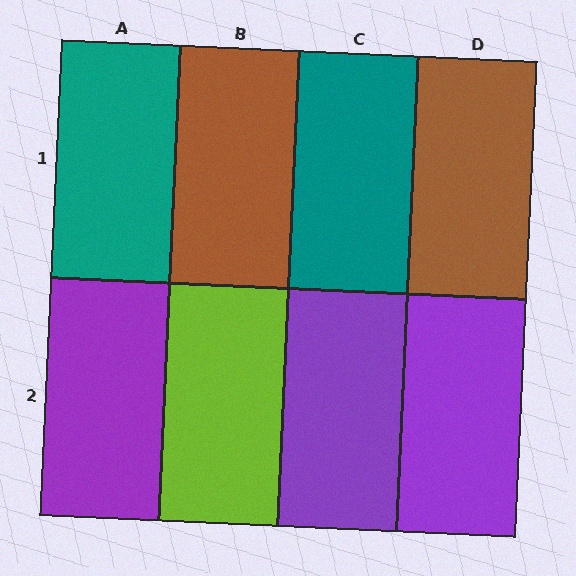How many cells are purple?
3 cells are purple.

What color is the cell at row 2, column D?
Purple.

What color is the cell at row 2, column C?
Purple.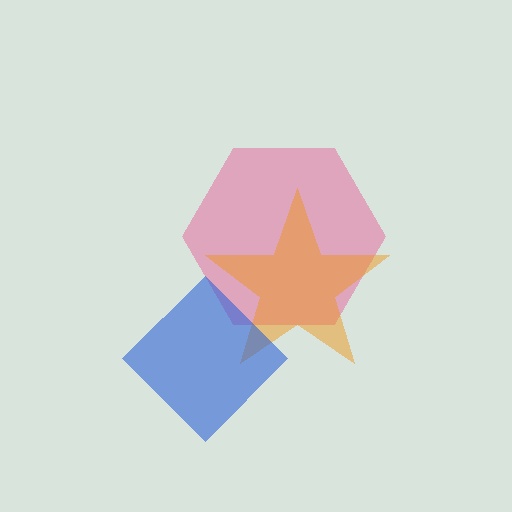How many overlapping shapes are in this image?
There are 3 overlapping shapes in the image.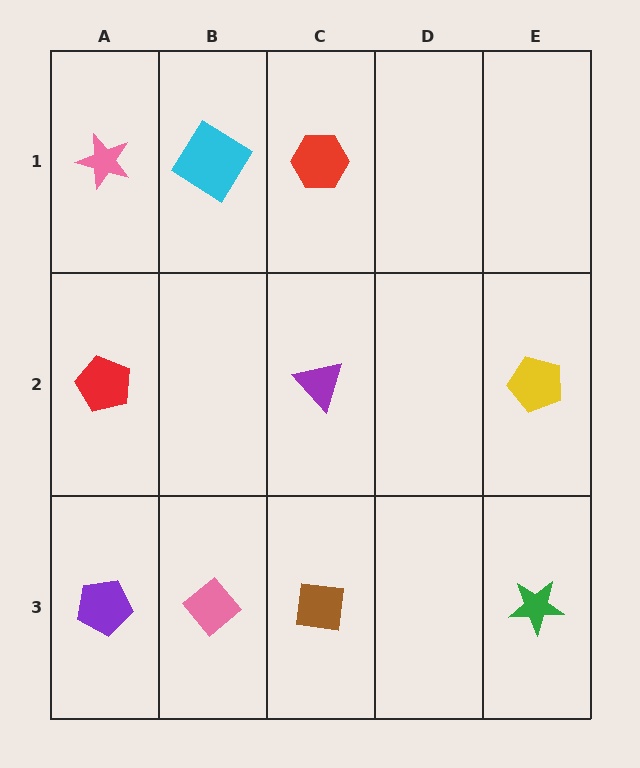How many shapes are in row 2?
3 shapes.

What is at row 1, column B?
A cyan diamond.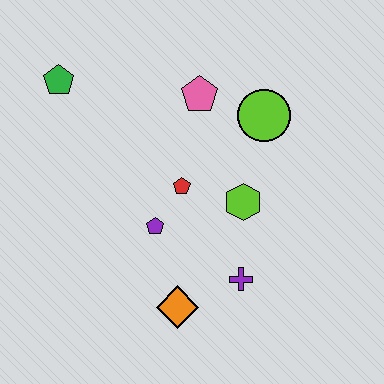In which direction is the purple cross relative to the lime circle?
The purple cross is below the lime circle.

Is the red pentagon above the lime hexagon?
Yes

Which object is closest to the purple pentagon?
The red pentagon is closest to the purple pentagon.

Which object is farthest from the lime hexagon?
The green pentagon is farthest from the lime hexagon.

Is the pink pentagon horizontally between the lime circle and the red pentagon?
Yes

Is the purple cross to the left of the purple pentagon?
No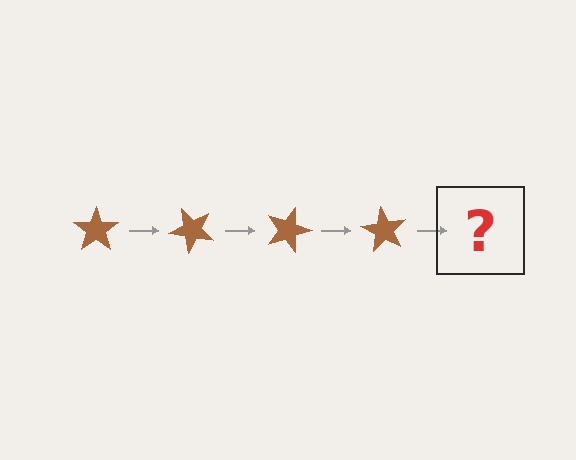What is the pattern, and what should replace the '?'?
The pattern is that the star rotates 45 degrees each step. The '?' should be a brown star rotated 180 degrees.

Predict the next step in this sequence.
The next step is a brown star rotated 180 degrees.